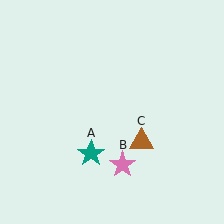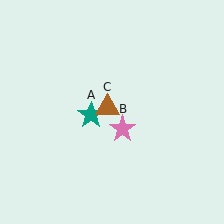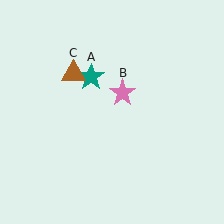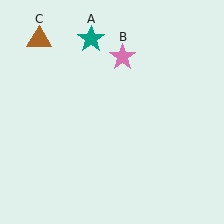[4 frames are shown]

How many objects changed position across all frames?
3 objects changed position: teal star (object A), pink star (object B), brown triangle (object C).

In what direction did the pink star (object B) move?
The pink star (object B) moved up.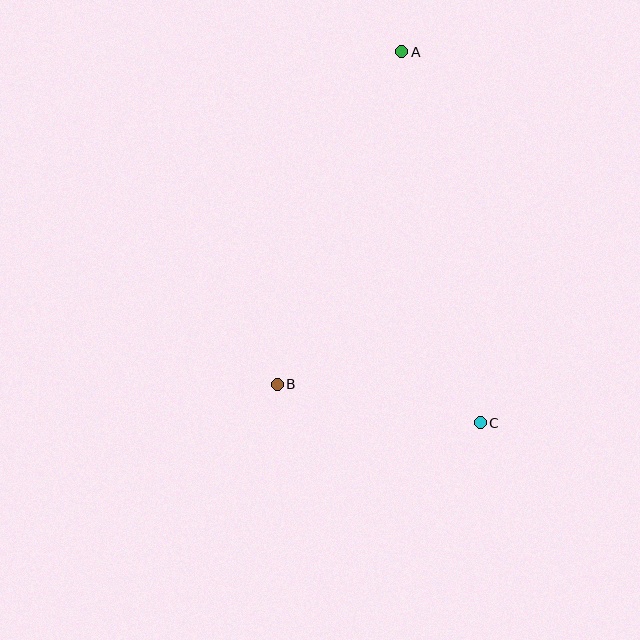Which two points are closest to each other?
Points B and C are closest to each other.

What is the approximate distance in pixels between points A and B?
The distance between A and B is approximately 355 pixels.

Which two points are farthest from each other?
Points A and C are farthest from each other.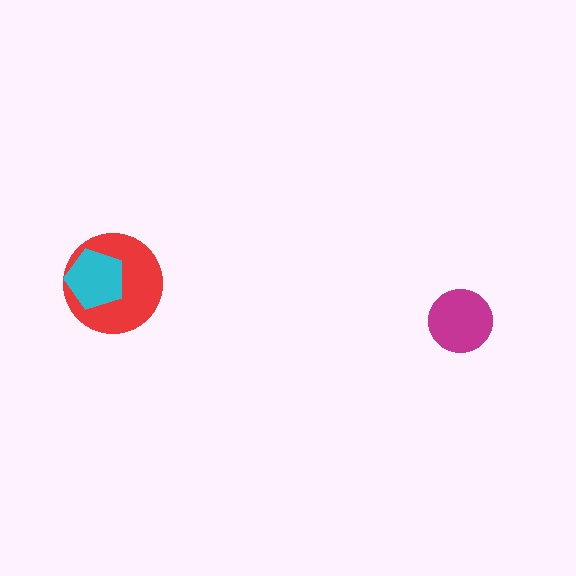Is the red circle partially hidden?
Yes, it is partially covered by another shape.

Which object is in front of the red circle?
The cyan pentagon is in front of the red circle.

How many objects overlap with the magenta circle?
0 objects overlap with the magenta circle.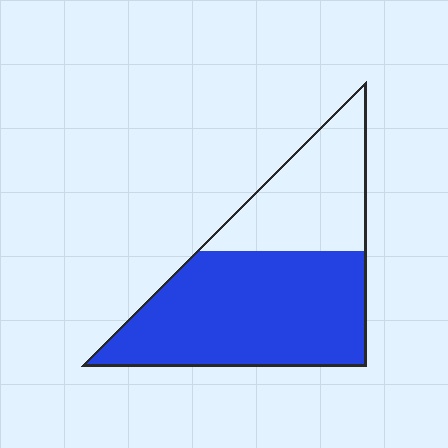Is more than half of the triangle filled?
Yes.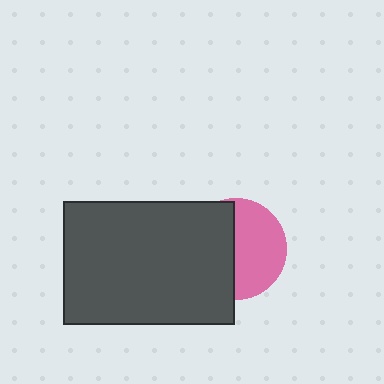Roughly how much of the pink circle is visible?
About half of it is visible (roughly 51%).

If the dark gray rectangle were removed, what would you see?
You would see the complete pink circle.